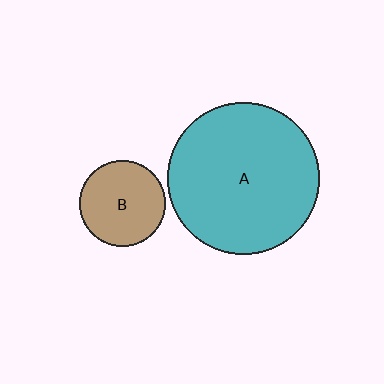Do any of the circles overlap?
No, none of the circles overlap.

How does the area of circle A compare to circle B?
Approximately 3.1 times.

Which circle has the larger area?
Circle A (teal).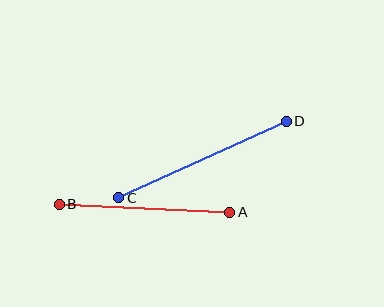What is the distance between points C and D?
The distance is approximately 184 pixels.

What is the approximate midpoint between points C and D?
The midpoint is at approximately (202, 159) pixels.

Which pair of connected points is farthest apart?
Points C and D are farthest apart.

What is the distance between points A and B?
The distance is approximately 171 pixels.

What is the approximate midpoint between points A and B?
The midpoint is at approximately (145, 208) pixels.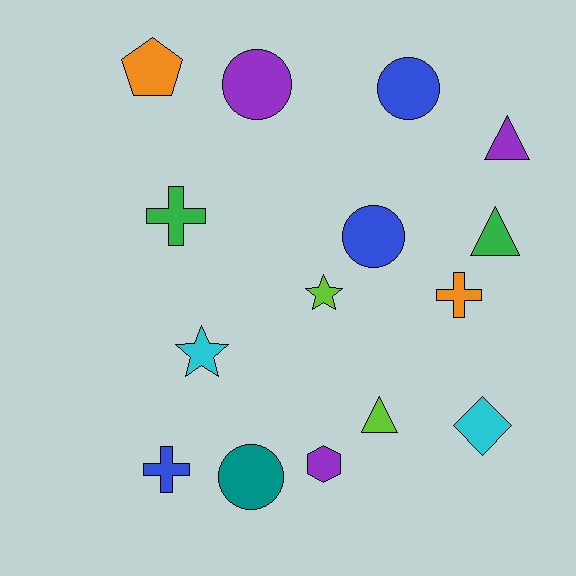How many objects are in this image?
There are 15 objects.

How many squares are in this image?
There are no squares.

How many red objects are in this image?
There are no red objects.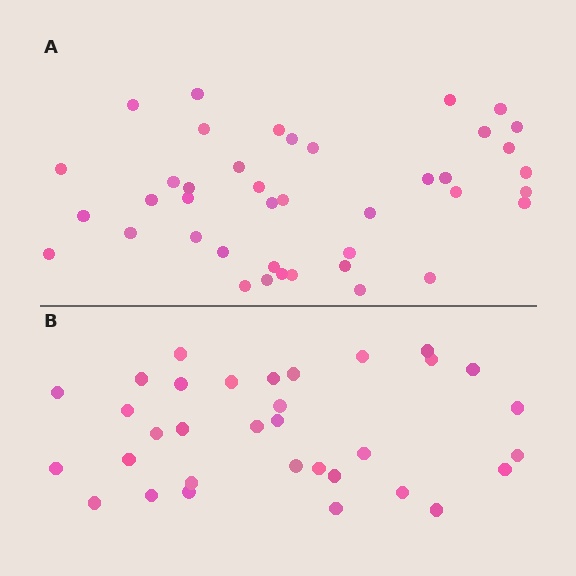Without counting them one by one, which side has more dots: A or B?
Region A (the top region) has more dots.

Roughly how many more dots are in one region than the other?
Region A has roughly 8 or so more dots than region B.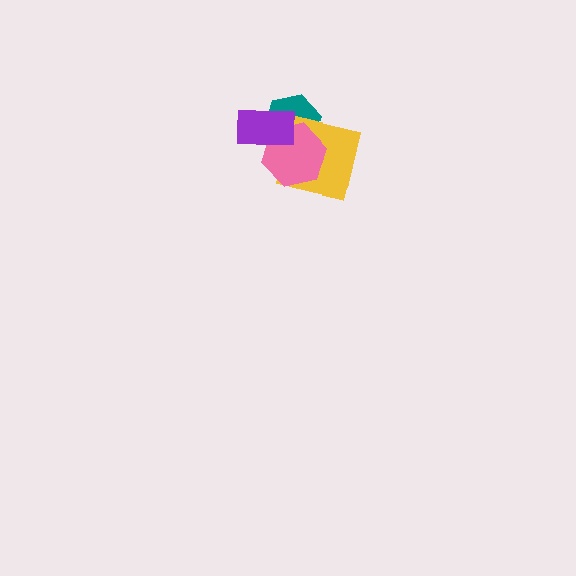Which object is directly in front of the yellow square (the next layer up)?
The pink hexagon is directly in front of the yellow square.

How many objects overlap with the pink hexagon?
3 objects overlap with the pink hexagon.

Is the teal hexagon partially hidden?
Yes, it is partially covered by another shape.